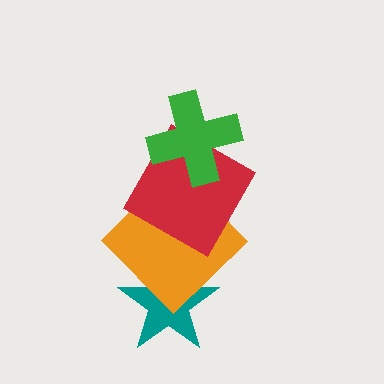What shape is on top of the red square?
The green cross is on top of the red square.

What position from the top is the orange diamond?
The orange diamond is 3rd from the top.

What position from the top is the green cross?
The green cross is 1st from the top.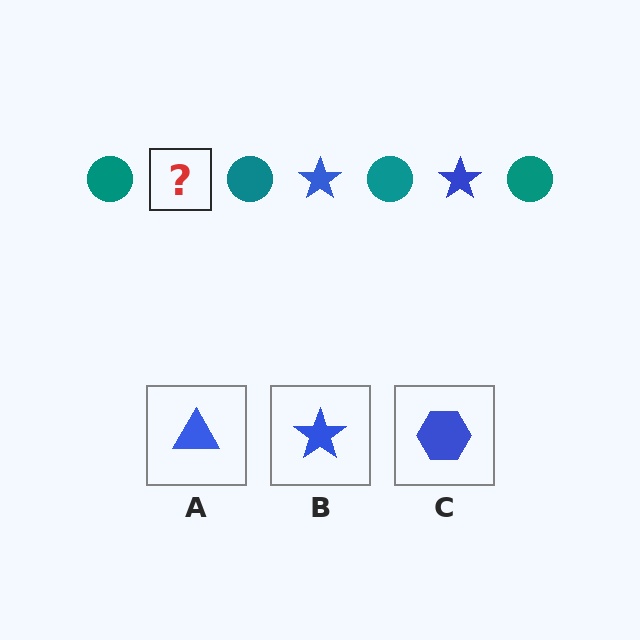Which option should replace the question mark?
Option B.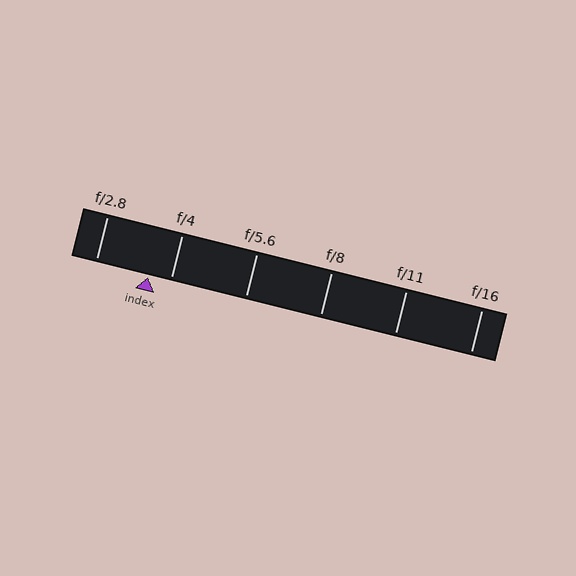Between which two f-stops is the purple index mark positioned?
The index mark is between f/2.8 and f/4.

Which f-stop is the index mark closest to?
The index mark is closest to f/4.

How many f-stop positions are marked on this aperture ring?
There are 6 f-stop positions marked.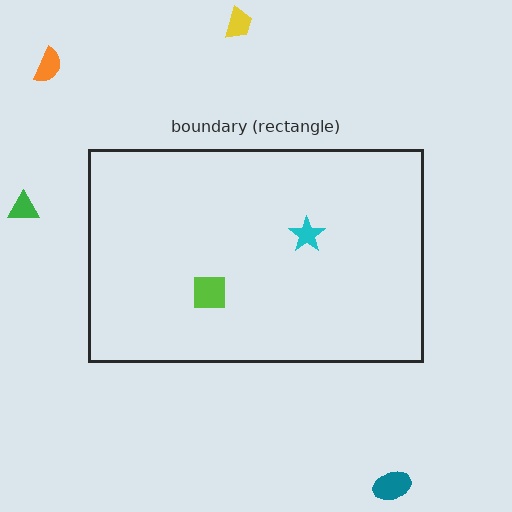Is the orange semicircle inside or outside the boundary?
Outside.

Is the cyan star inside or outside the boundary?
Inside.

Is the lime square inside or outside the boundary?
Inside.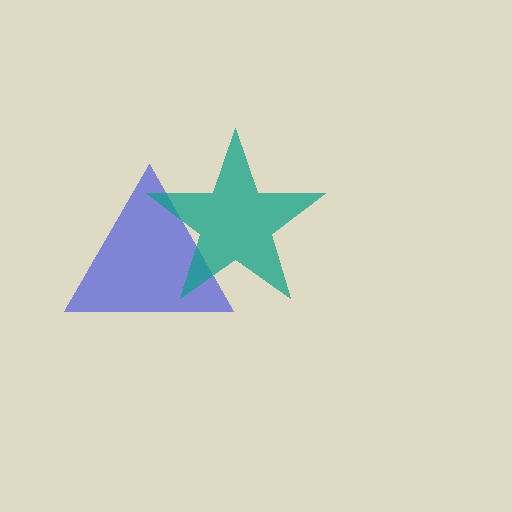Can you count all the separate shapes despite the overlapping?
Yes, there are 2 separate shapes.